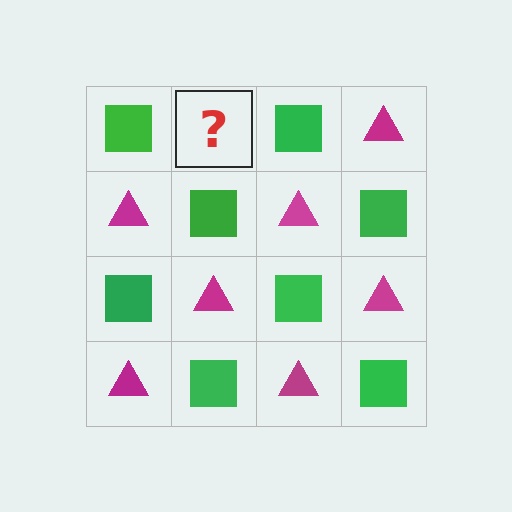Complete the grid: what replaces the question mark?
The question mark should be replaced with a magenta triangle.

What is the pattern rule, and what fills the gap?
The rule is that it alternates green square and magenta triangle in a checkerboard pattern. The gap should be filled with a magenta triangle.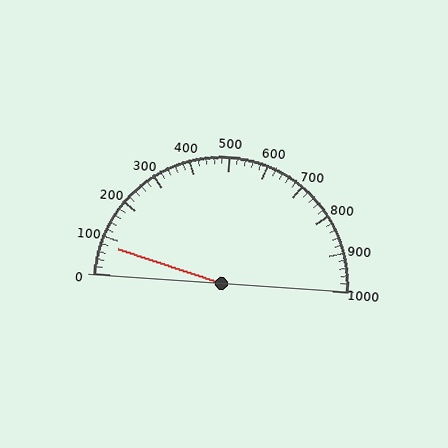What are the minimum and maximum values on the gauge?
The gauge ranges from 0 to 1000.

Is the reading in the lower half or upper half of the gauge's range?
The reading is in the lower half of the range (0 to 1000).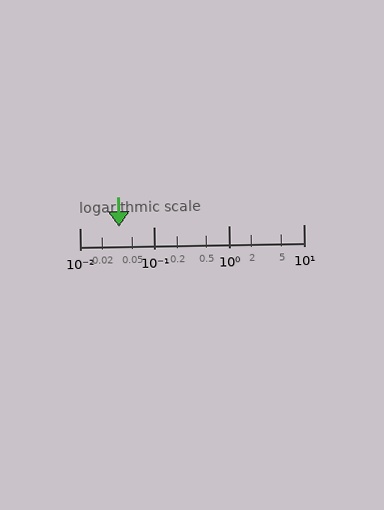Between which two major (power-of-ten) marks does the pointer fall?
The pointer is between 0.01 and 0.1.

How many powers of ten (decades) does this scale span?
The scale spans 3 decades, from 0.01 to 10.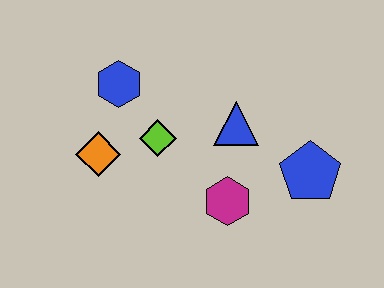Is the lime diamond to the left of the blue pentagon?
Yes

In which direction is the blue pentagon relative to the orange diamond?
The blue pentagon is to the right of the orange diamond.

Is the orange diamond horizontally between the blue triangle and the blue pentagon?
No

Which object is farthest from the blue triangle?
The orange diamond is farthest from the blue triangle.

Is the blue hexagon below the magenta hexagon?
No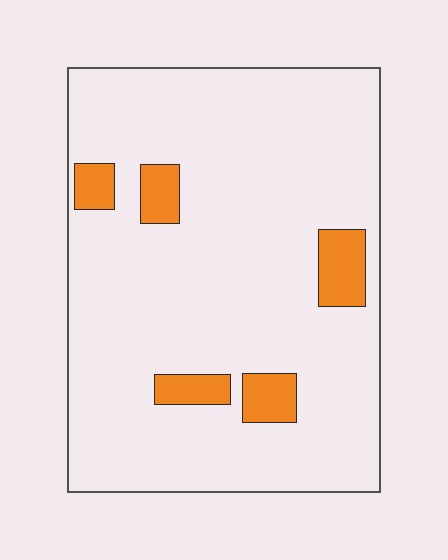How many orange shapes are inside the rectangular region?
5.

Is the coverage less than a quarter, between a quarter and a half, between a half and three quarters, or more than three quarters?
Less than a quarter.